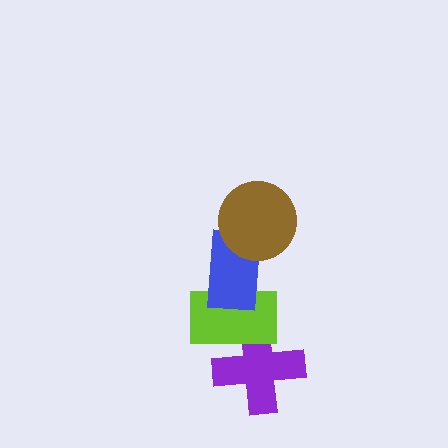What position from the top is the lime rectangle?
The lime rectangle is 3rd from the top.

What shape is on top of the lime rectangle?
The blue rectangle is on top of the lime rectangle.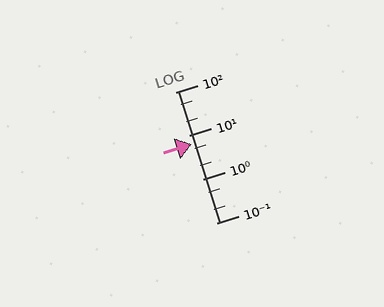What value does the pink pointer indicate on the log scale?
The pointer indicates approximately 6.3.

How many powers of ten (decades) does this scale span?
The scale spans 3 decades, from 0.1 to 100.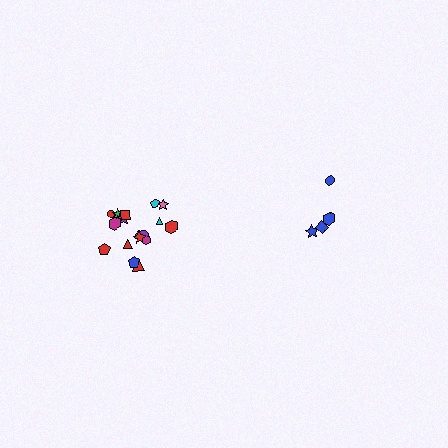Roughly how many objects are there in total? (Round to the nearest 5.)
Roughly 20 objects in total.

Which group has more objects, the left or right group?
The left group.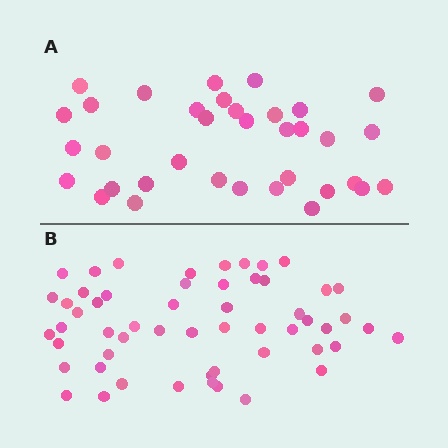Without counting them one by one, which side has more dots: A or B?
Region B (the bottom region) has more dots.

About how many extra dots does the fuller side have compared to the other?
Region B has approximately 20 more dots than region A.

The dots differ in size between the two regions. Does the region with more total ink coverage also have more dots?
No. Region A has more total ink coverage because its dots are larger, but region B actually contains more individual dots. Total area can be misleading — the number of items is what matters here.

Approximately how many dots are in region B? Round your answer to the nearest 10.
About 60 dots. (The exact count is 55, which rounds to 60.)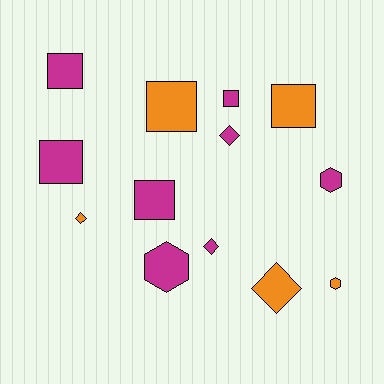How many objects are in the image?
There are 13 objects.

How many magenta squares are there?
There are 4 magenta squares.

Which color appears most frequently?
Magenta, with 8 objects.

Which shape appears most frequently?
Square, with 6 objects.